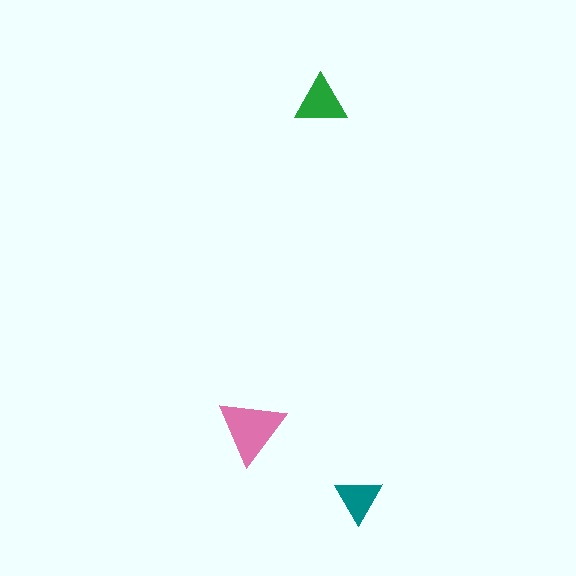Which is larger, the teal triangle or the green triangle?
The green one.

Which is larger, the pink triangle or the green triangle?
The pink one.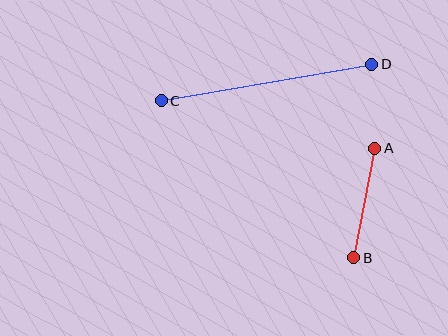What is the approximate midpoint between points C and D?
The midpoint is at approximately (266, 82) pixels.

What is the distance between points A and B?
The distance is approximately 112 pixels.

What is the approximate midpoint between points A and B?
The midpoint is at approximately (364, 203) pixels.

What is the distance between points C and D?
The distance is approximately 214 pixels.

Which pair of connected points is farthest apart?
Points C and D are farthest apart.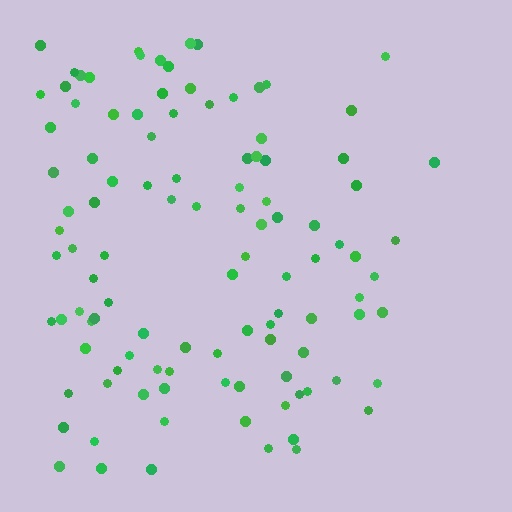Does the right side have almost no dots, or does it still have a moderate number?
Still a moderate number, just noticeably fewer than the left.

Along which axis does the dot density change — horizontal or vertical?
Horizontal.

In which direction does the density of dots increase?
From right to left, with the left side densest.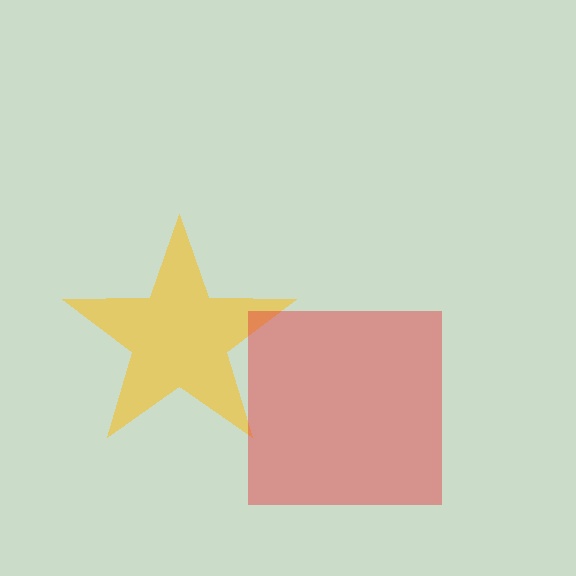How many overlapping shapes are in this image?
There are 2 overlapping shapes in the image.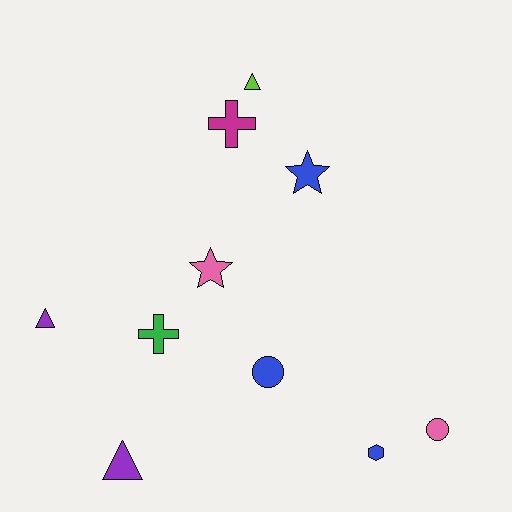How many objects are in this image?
There are 10 objects.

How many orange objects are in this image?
There are no orange objects.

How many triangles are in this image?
There are 3 triangles.